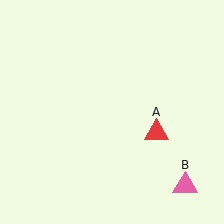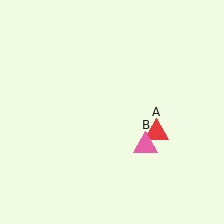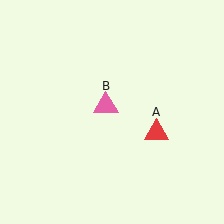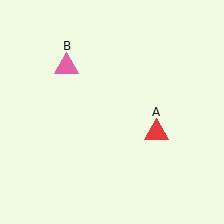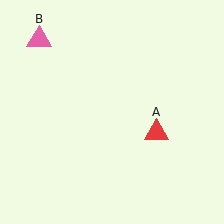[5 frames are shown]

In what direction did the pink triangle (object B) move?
The pink triangle (object B) moved up and to the left.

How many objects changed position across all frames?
1 object changed position: pink triangle (object B).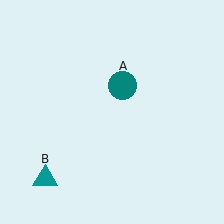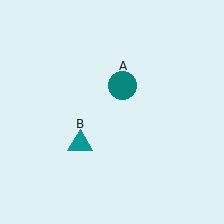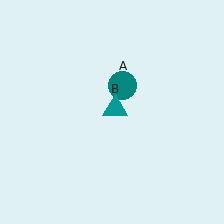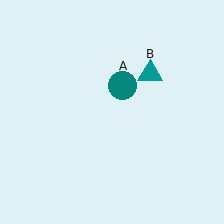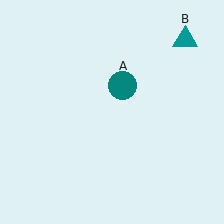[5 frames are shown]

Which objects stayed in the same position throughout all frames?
Teal circle (object A) remained stationary.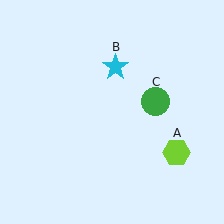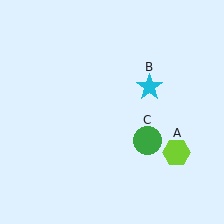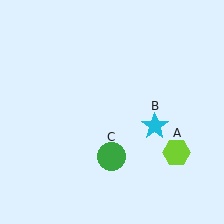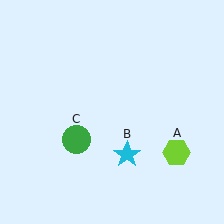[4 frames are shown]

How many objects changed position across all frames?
2 objects changed position: cyan star (object B), green circle (object C).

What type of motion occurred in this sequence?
The cyan star (object B), green circle (object C) rotated clockwise around the center of the scene.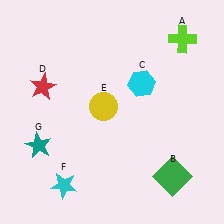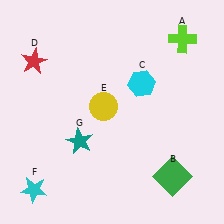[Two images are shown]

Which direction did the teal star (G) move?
The teal star (G) moved right.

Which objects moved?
The objects that moved are: the red star (D), the cyan star (F), the teal star (G).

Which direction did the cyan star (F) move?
The cyan star (F) moved left.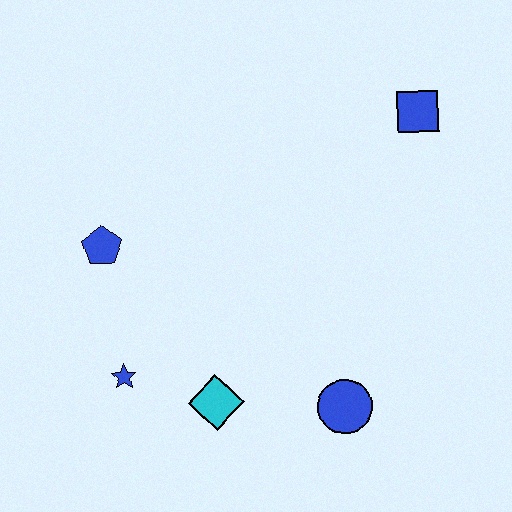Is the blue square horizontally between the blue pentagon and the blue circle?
No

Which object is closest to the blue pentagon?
The blue star is closest to the blue pentagon.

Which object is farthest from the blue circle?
The blue square is farthest from the blue circle.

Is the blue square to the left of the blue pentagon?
No